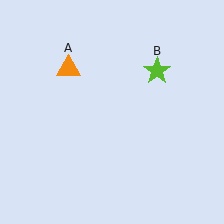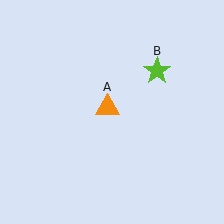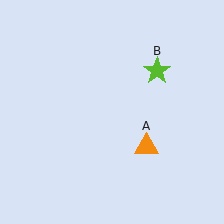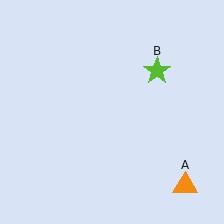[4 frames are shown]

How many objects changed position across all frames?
1 object changed position: orange triangle (object A).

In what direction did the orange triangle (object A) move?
The orange triangle (object A) moved down and to the right.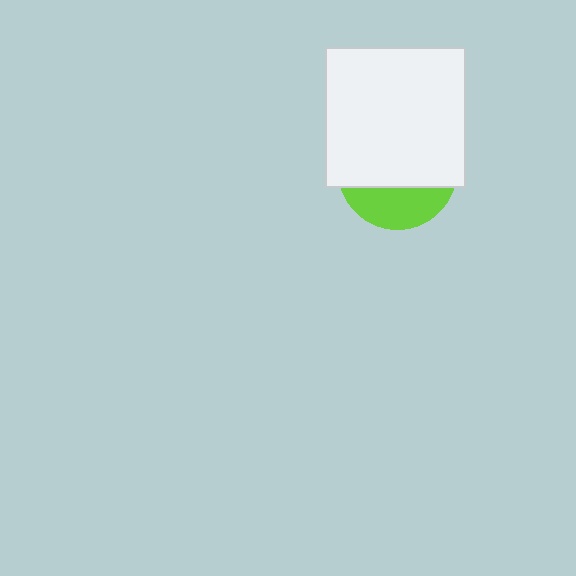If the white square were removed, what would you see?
You would see the complete lime circle.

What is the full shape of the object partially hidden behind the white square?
The partially hidden object is a lime circle.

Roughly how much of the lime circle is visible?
A small part of it is visible (roughly 32%).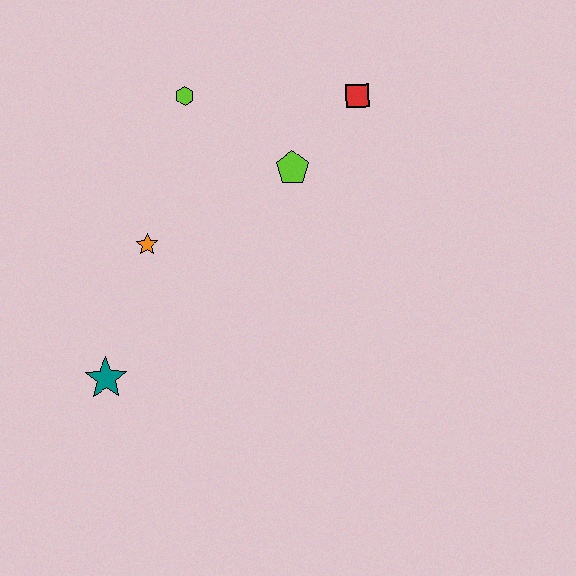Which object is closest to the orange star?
The teal star is closest to the orange star.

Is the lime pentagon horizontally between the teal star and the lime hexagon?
No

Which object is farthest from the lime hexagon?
The teal star is farthest from the lime hexagon.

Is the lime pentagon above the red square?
No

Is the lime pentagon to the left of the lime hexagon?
No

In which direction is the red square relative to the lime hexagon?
The red square is to the right of the lime hexagon.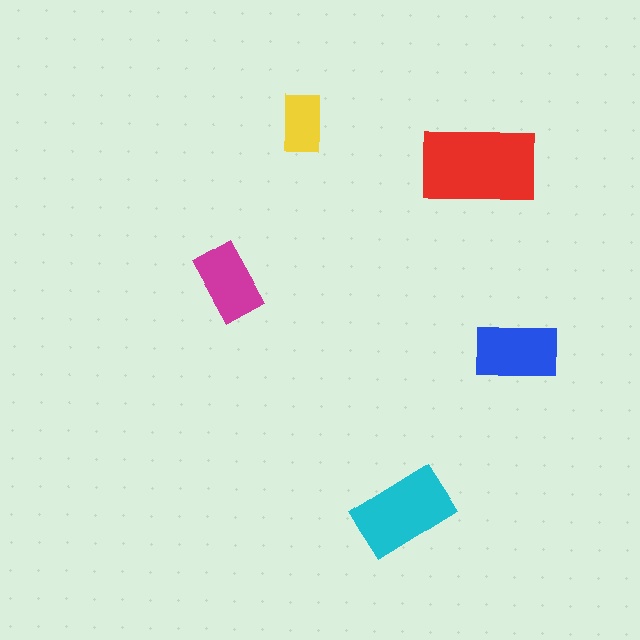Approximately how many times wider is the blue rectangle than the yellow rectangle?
About 1.5 times wider.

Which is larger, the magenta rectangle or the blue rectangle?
The blue one.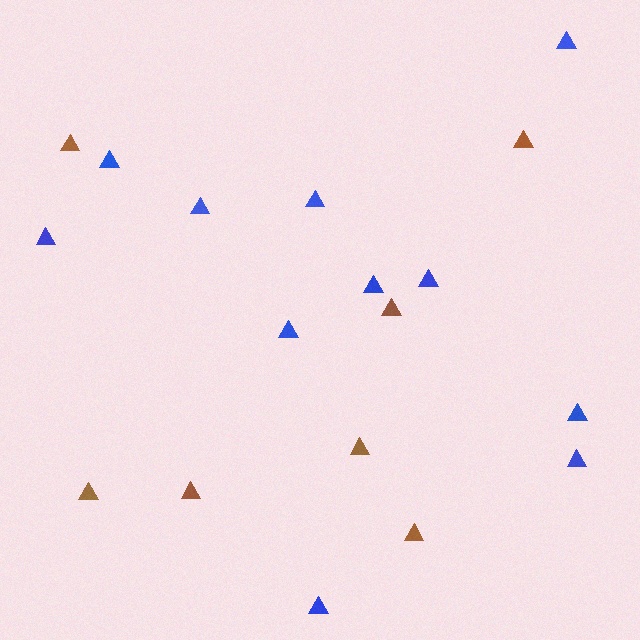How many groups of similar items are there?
There are 2 groups: one group of brown triangles (7) and one group of blue triangles (11).